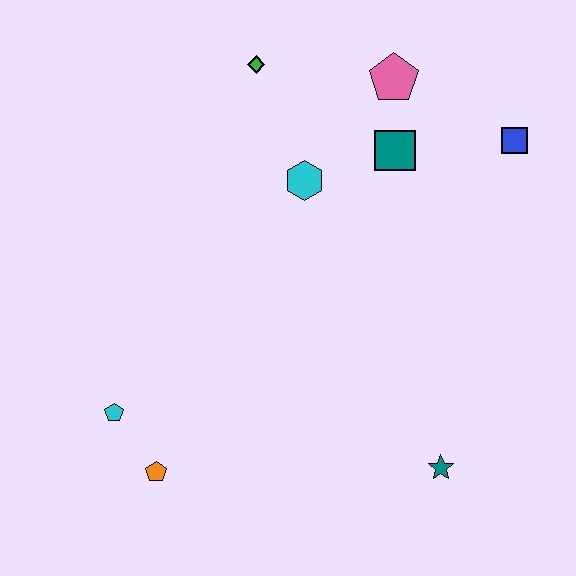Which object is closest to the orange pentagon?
The cyan pentagon is closest to the orange pentagon.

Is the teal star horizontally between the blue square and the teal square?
Yes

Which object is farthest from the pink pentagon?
The orange pentagon is farthest from the pink pentagon.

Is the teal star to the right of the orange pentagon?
Yes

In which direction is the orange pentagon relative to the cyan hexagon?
The orange pentagon is below the cyan hexagon.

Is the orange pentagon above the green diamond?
No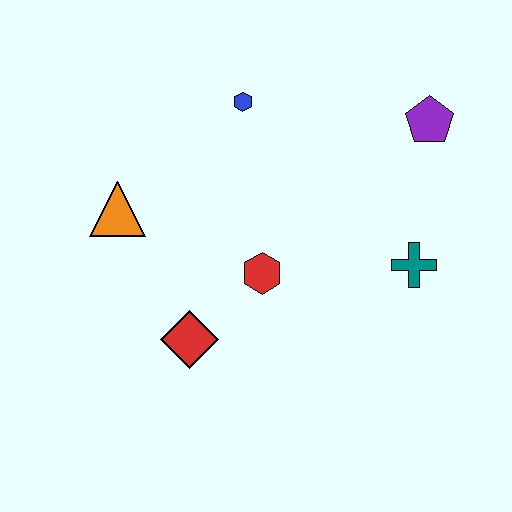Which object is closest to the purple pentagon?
The teal cross is closest to the purple pentagon.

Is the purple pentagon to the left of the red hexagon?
No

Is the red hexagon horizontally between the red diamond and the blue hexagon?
No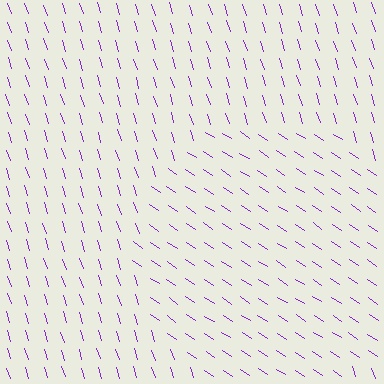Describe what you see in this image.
The image is filled with small purple line segments. A circle region in the image has lines oriented differently from the surrounding lines, creating a visible texture boundary.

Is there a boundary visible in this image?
Yes, there is a texture boundary formed by a change in line orientation.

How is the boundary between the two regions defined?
The boundary is defined purely by a change in line orientation (approximately 39 degrees difference). All lines are the same color and thickness.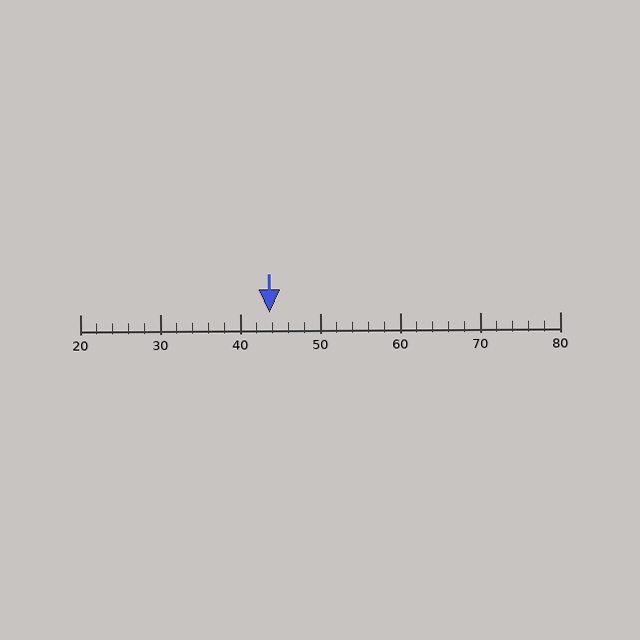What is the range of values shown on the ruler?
The ruler shows values from 20 to 80.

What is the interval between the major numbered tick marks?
The major tick marks are spaced 10 units apart.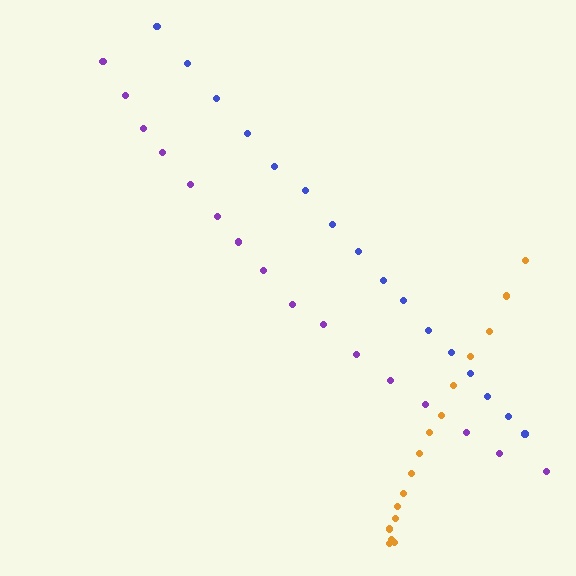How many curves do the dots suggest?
There are 3 distinct paths.